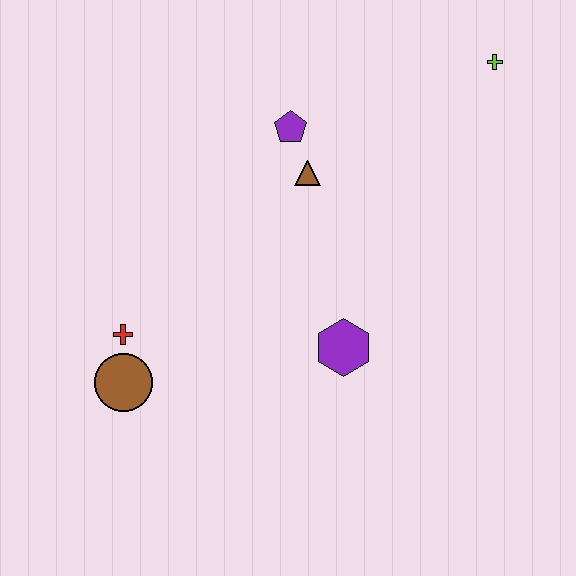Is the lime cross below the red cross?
No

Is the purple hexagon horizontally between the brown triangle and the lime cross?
Yes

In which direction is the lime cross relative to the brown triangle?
The lime cross is to the right of the brown triangle.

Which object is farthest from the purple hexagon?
The lime cross is farthest from the purple hexagon.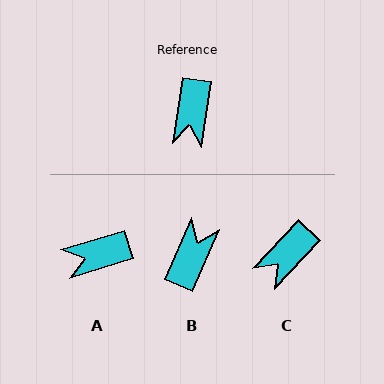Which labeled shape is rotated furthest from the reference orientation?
B, about 166 degrees away.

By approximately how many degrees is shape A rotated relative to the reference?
Approximately 64 degrees clockwise.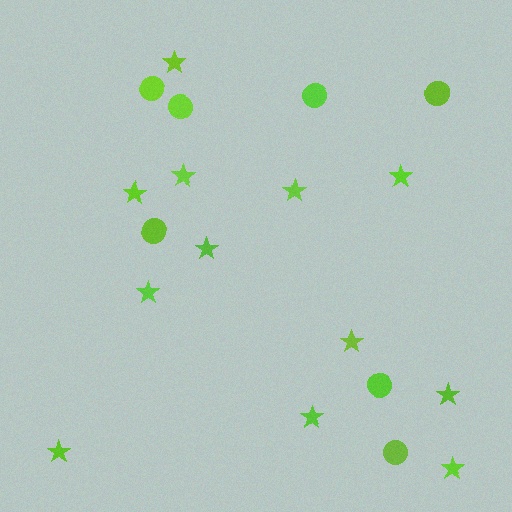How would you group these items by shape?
There are 2 groups: one group of circles (7) and one group of stars (12).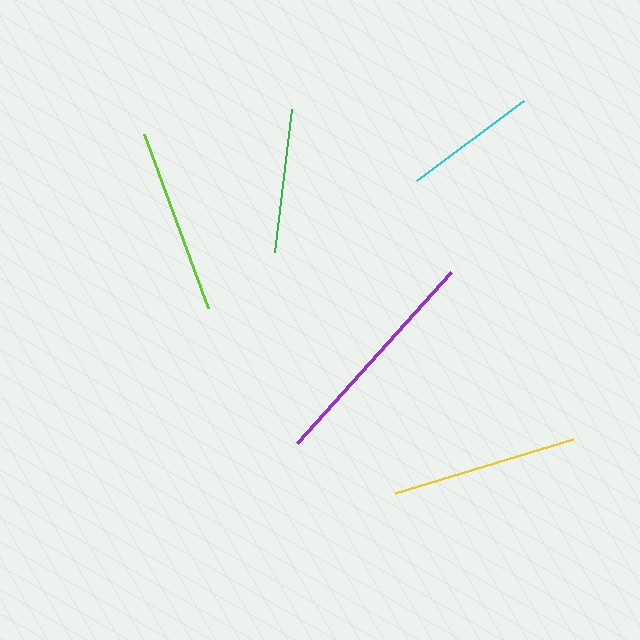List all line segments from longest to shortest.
From longest to shortest: purple, yellow, lime, green, cyan.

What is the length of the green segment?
The green segment is approximately 144 pixels long.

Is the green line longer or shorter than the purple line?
The purple line is longer than the green line.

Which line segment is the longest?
The purple line is the longest at approximately 230 pixels.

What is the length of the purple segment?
The purple segment is approximately 230 pixels long.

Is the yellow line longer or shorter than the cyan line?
The yellow line is longer than the cyan line.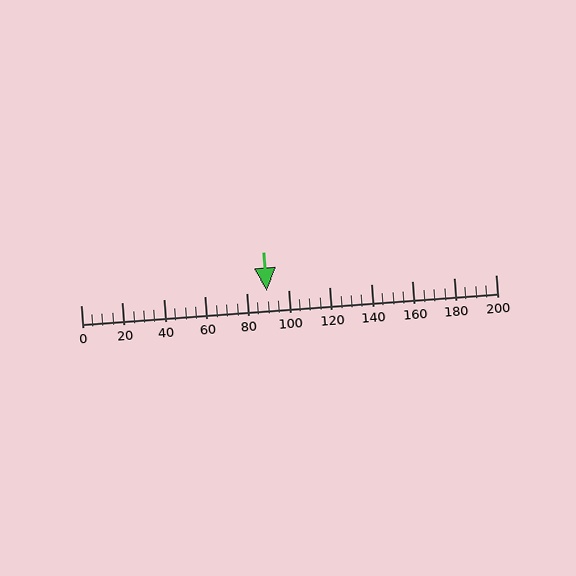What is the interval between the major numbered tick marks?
The major tick marks are spaced 20 units apart.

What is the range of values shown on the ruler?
The ruler shows values from 0 to 200.